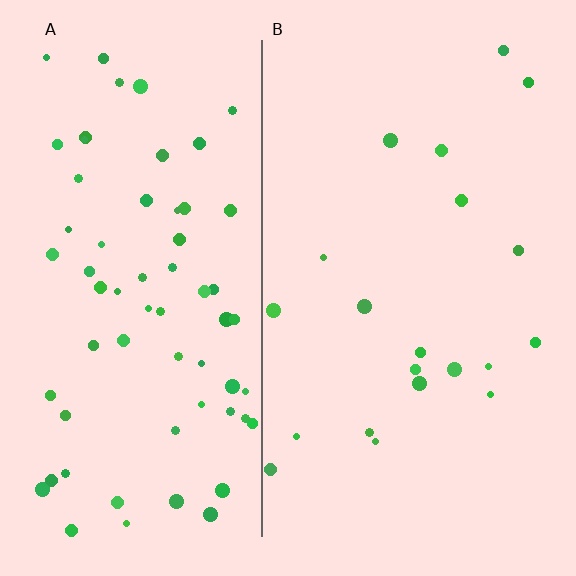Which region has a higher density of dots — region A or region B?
A (the left).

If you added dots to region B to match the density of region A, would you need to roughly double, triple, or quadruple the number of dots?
Approximately triple.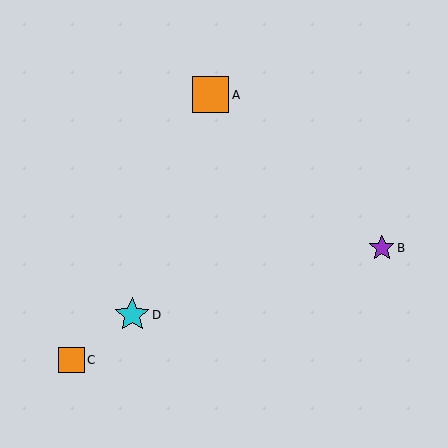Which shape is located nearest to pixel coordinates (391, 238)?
The purple star (labeled B) at (382, 248) is nearest to that location.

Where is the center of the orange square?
The center of the orange square is at (71, 360).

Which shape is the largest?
The orange square (labeled A) is the largest.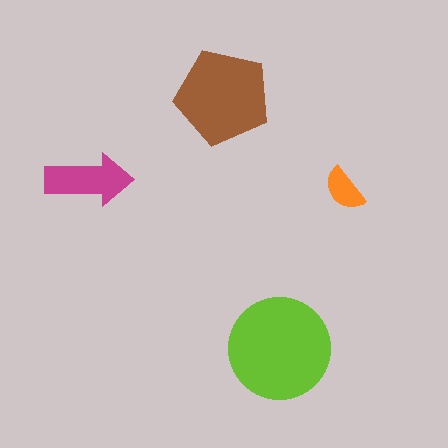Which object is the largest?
The lime circle.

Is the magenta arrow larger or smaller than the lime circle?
Smaller.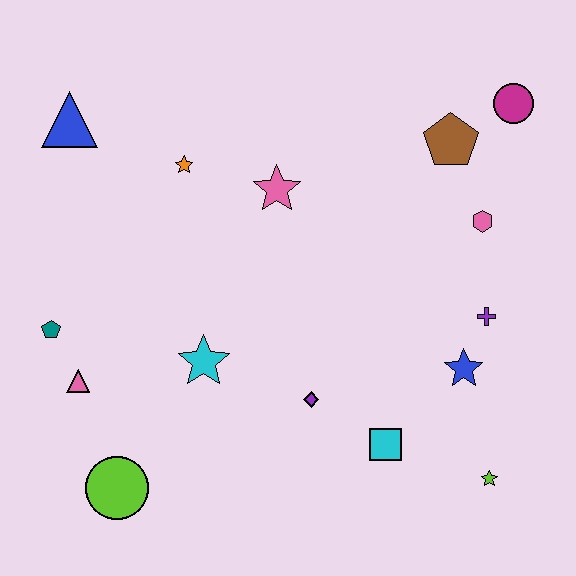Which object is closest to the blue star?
The purple cross is closest to the blue star.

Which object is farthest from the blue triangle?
The lime star is farthest from the blue triangle.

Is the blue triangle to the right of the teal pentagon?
Yes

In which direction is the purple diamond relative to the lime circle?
The purple diamond is to the right of the lime circle.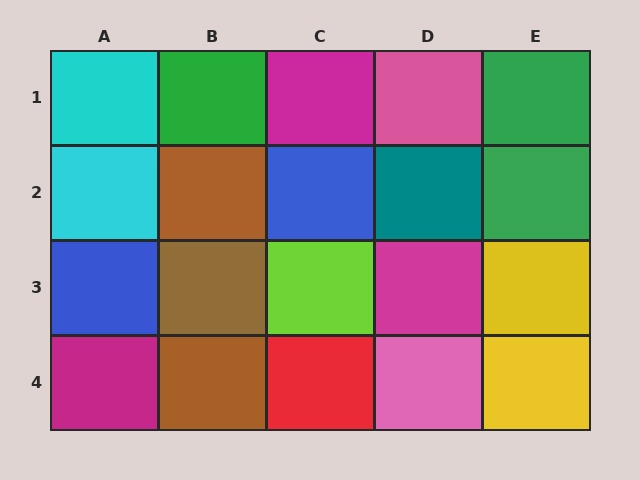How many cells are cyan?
2 cells are cyan.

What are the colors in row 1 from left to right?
Cyan, green, magenta, pink, green.